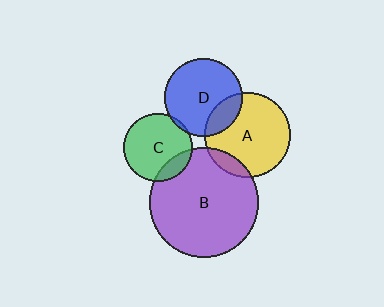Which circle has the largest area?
Circle B (purple).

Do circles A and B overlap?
Yes.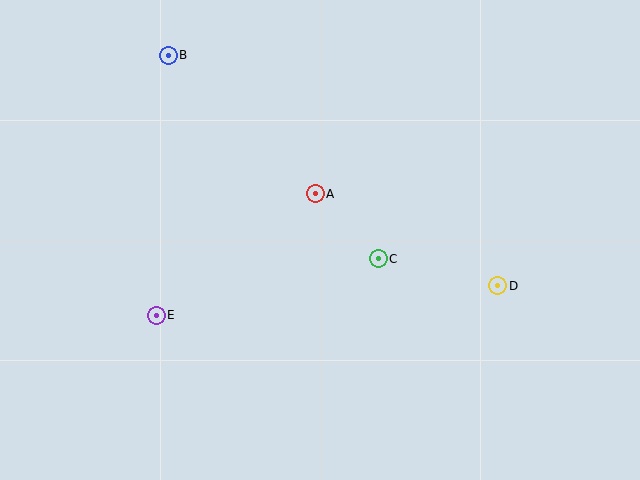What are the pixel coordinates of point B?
Point B is at (168, 55).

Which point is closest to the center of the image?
Point A at (315, 194) is closest to the center.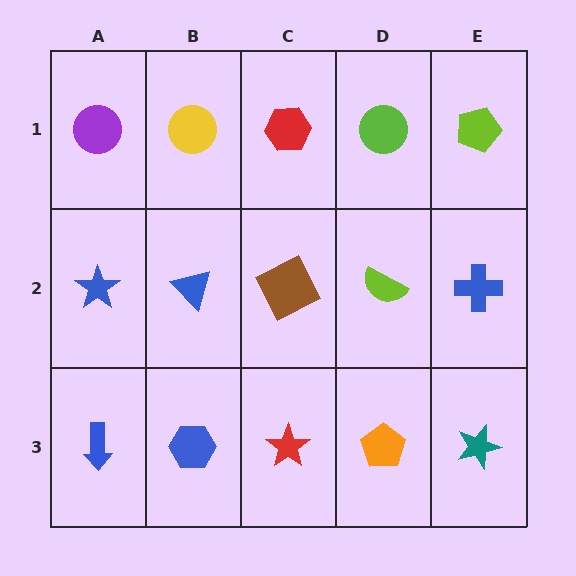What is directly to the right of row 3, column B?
A red star.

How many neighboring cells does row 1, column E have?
2.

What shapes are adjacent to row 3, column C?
A brown square (row 2, column C), a blue hexagon (row 3, column B), an orange pentagon (row 3, column D).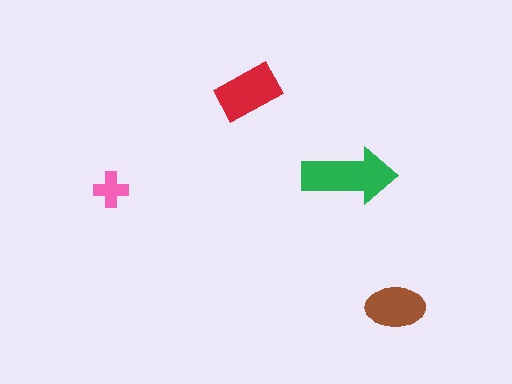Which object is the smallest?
The pink cross.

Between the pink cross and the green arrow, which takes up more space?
The green arrow.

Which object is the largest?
The green arrow.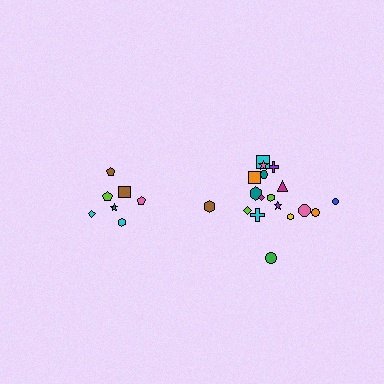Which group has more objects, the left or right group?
The right group.